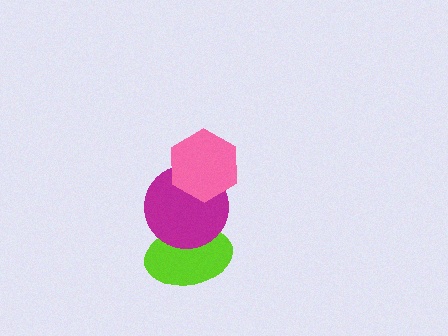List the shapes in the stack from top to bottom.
From top to bottom: the pink hexagon, the magenta circle, the lime ellipse.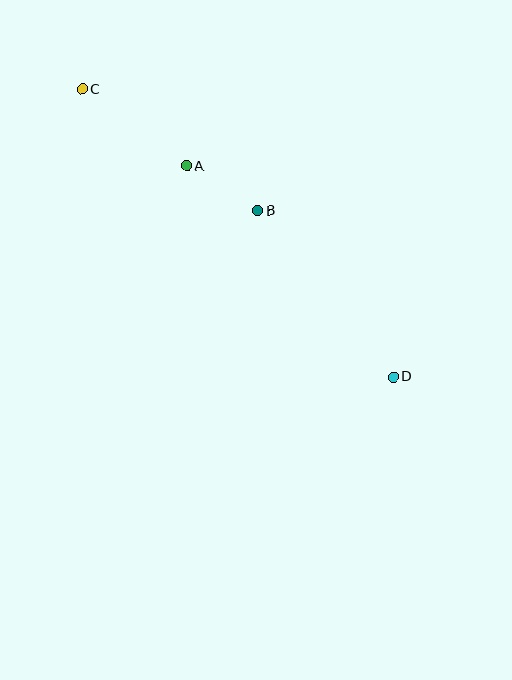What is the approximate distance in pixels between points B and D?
The distance between B and D is approximately 215 pixels.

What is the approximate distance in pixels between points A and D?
The distance between A and D is approximately 296 pixels.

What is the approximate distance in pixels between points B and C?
The distance between B and C is approximately 214 pixels.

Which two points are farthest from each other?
Points C and D are farthest from each other.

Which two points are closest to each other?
Points A and B are closest to each other.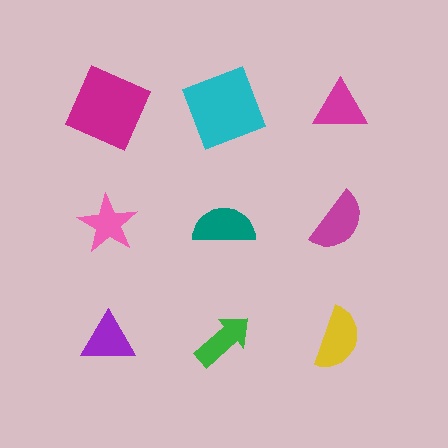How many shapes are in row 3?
3 shapes.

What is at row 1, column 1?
A magenta square.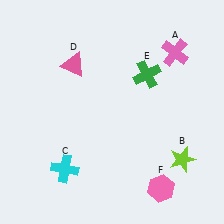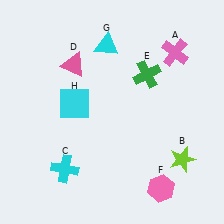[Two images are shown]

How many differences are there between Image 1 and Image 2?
There are 2 differences between the two images.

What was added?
A cyan triangle (G), a cyan square (H) were added in Image 2.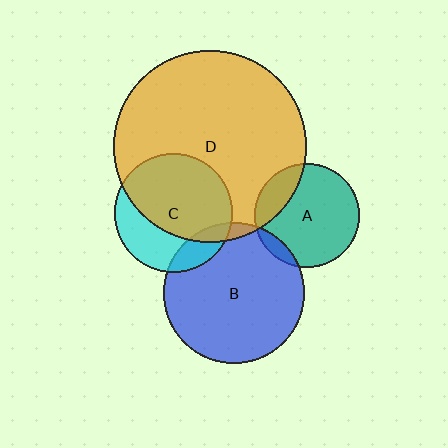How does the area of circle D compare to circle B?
Approximately 1.9 times.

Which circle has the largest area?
Circle D (orange).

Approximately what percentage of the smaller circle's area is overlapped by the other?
Approximately 10%.